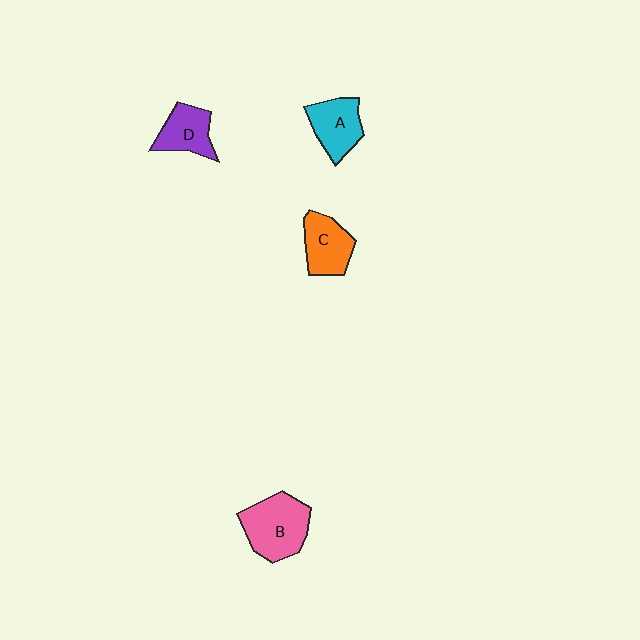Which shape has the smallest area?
Shape D (purple).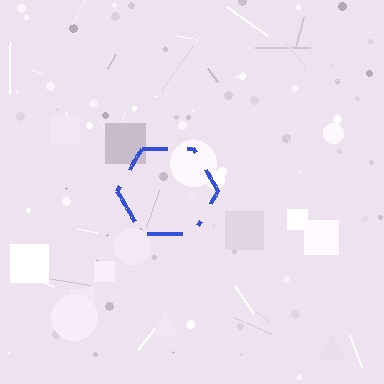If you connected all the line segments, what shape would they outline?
They would outline a hexagon.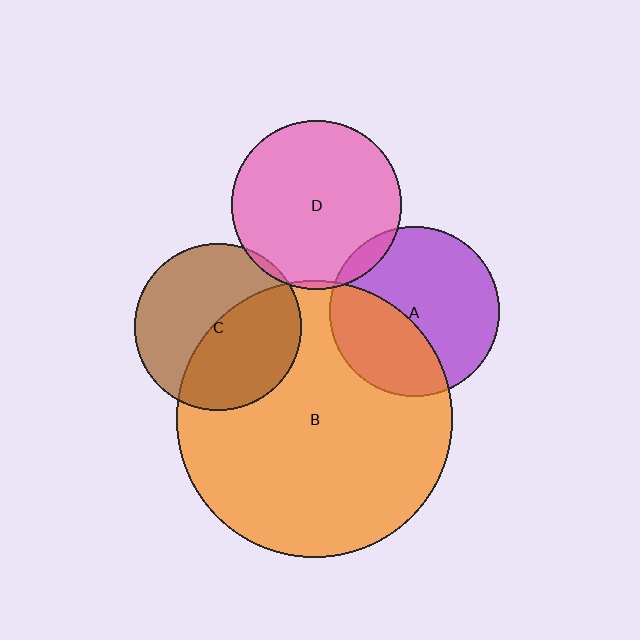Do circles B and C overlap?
Yes.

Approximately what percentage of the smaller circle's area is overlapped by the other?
Approximately 45%.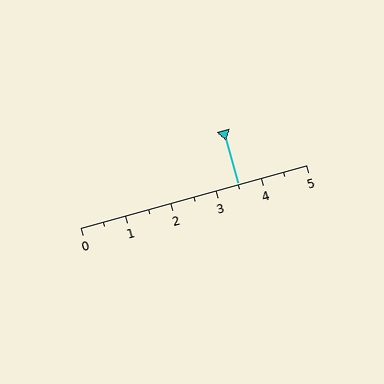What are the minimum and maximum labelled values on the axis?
The axis runs from 0 to 5.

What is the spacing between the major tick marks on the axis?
The major ticks are spaced 1 apart.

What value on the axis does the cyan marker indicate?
The marker indicates approximately 3.5.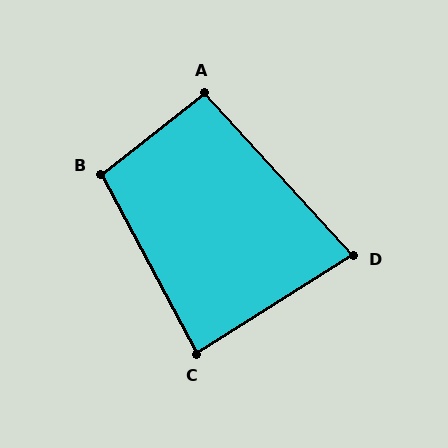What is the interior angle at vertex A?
Approximately 94 degrees (approximately right).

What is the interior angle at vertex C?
Approximately 86 degrees (approximately right).